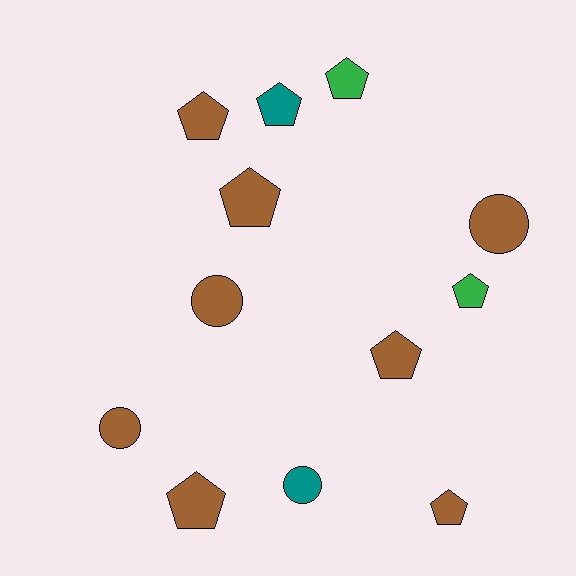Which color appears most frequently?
Brown, with 8 objects.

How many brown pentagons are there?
There are 5 brown pentagons.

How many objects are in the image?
There are 12 objects.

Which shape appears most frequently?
Pentagon, with 8 objects.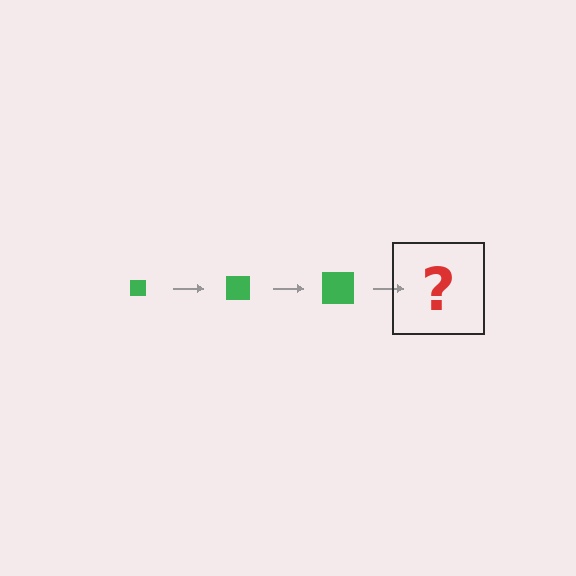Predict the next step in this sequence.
The next step is a green square, larger than the previous one.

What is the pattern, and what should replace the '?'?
The pattern is that the square gets progressively larger each step. The '?' should be a green square, larger than the previous one.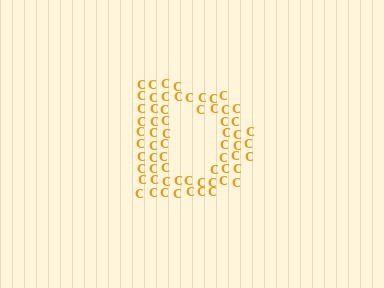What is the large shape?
The large shape is the letter D.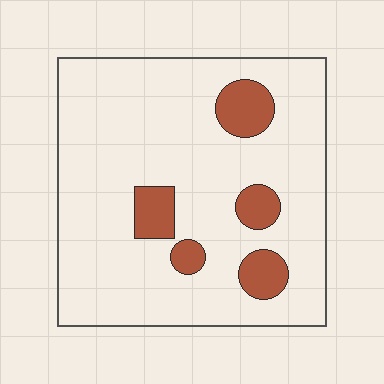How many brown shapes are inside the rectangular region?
5.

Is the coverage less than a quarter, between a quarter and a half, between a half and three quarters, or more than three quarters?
Less than a quarter.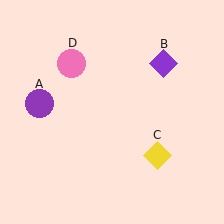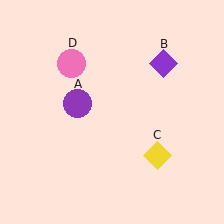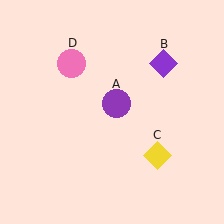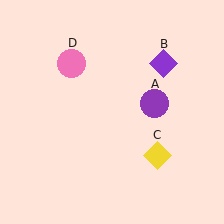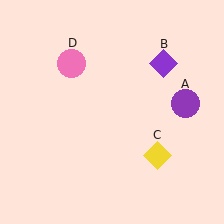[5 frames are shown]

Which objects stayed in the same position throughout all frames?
Purple diamond (object B) and yellow diamond (object C) and pink circle (object D) remained stationary.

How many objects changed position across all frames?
1 object changed position: purple circle (object A).